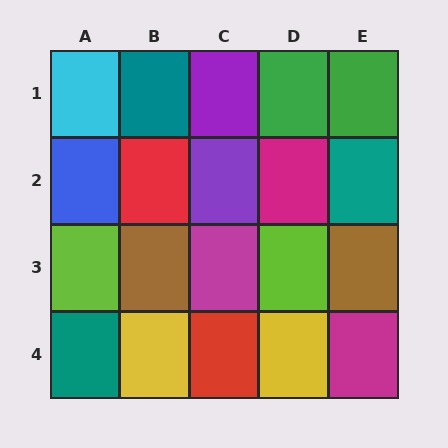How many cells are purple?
2 cells are purple.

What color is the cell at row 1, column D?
Green.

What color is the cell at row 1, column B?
Teal.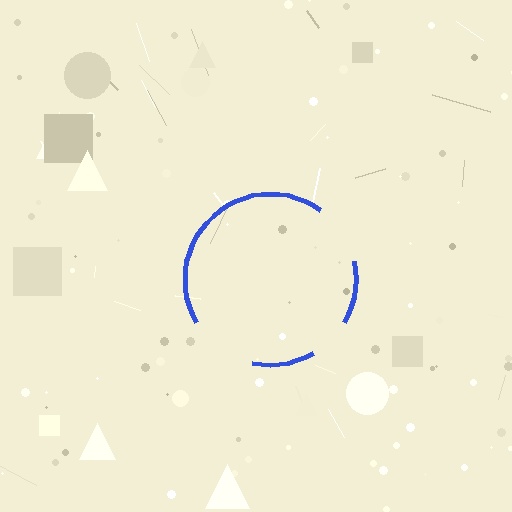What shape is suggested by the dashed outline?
The dashed outline suggests a circle.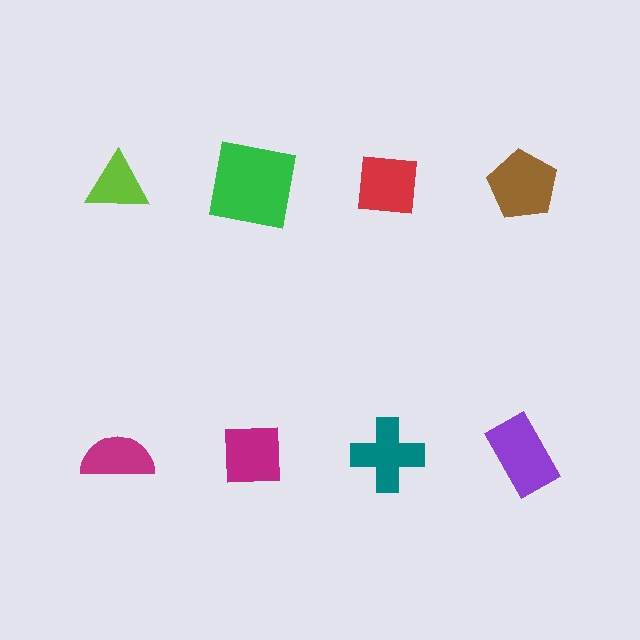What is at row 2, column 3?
A teal cross.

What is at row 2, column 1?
A magenta semicircle.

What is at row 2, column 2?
A magenta square.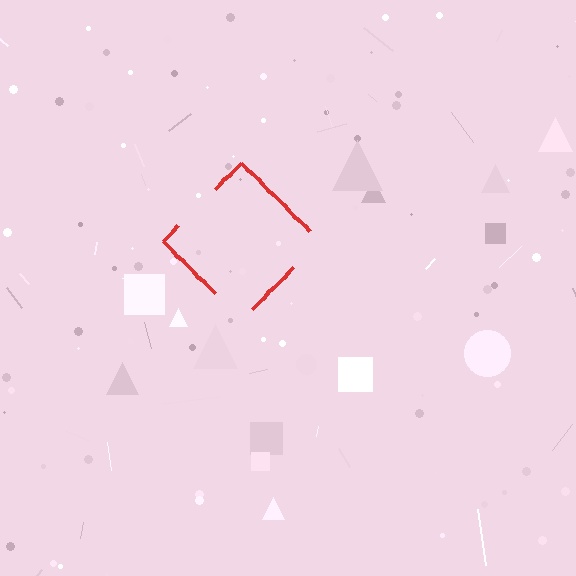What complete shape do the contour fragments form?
The contour fragments form a diamond.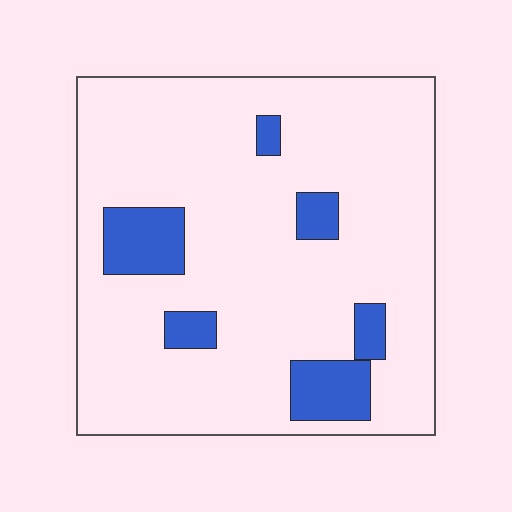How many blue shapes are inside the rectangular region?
6.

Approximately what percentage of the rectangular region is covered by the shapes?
Approximately 15%.